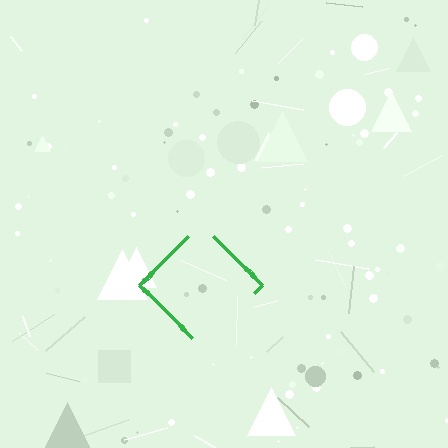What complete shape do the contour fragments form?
The contour fragments form a diamond.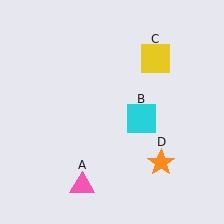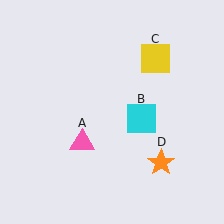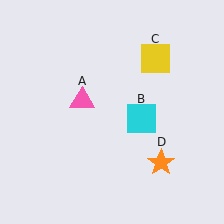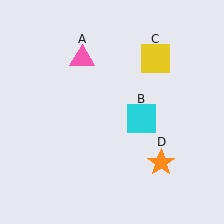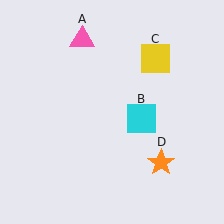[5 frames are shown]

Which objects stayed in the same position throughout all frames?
Cyan square (object B) and yellow square (object C) and orange star (object D) remained stationary.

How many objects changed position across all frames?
1 object changed position: pink triangle (object A).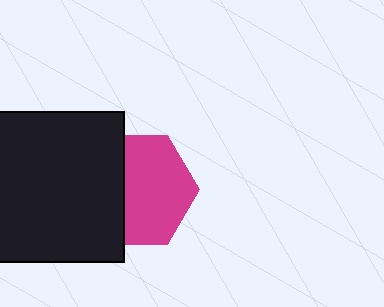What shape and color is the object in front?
The object in front is a black square.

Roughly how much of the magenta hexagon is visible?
About half of it is visible (roughly 61%).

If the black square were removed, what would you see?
You would see the complete magenta hexagon.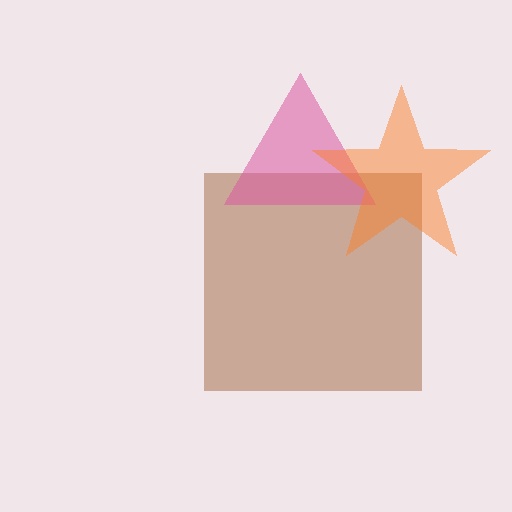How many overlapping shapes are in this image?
There are 3 overlapping shapes in the image.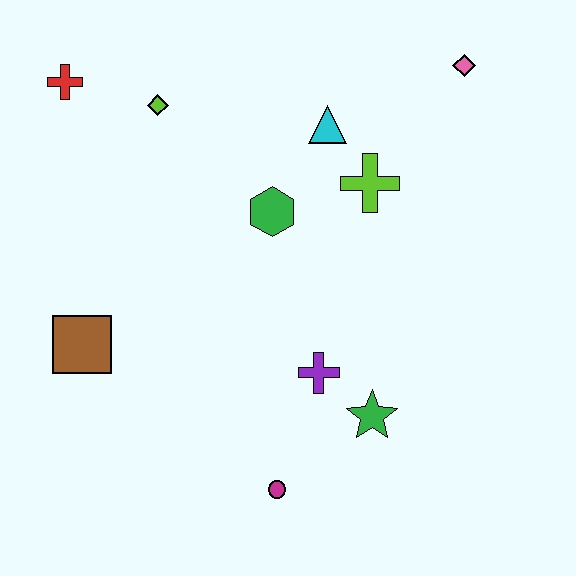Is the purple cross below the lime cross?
Yes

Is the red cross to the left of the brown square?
Yes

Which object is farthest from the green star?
The red cross is farthest from the green star.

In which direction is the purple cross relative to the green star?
The purple cross is to the left of the green star.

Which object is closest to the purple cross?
The green star is closest to the purple cross.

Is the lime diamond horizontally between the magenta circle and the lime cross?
No